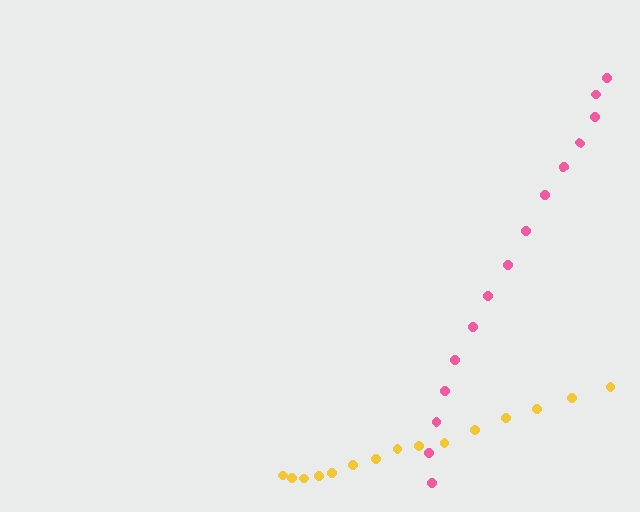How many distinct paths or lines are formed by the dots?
There are 2 distinct paths.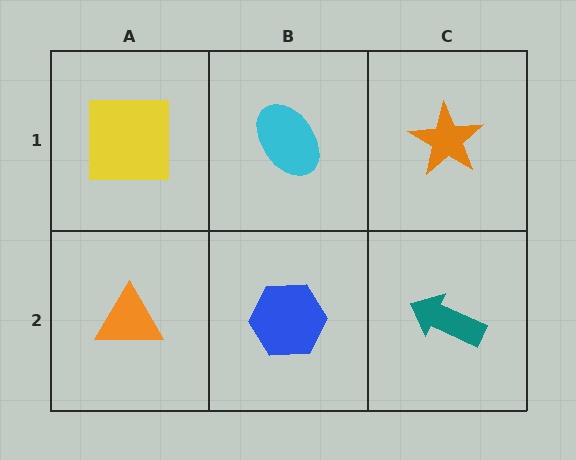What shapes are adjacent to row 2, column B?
A cyan ellipse (row 1, column B), an orange triangle (row 2, column A), a teal arrow (row 2, column C).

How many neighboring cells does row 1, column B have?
3.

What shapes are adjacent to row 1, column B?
A blue hexagon (row 2, column B), a yellow square (row 1, column A), an orange star (row 1, column C).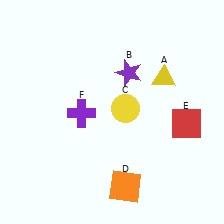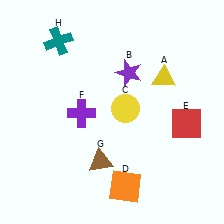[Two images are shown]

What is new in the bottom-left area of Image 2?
A brown triangle (G) was added in the bottom-left area of Image 2.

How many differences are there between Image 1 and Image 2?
There are 2 differences between the two images.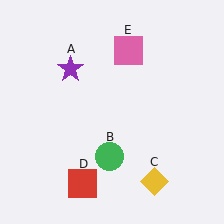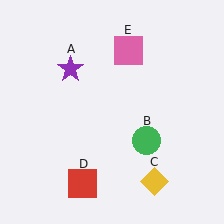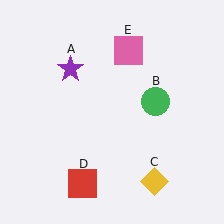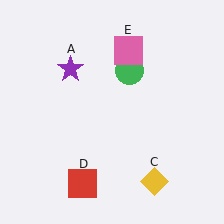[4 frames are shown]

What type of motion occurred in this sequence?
The green circle (object B) rotated counterclockwise around the center of the scene.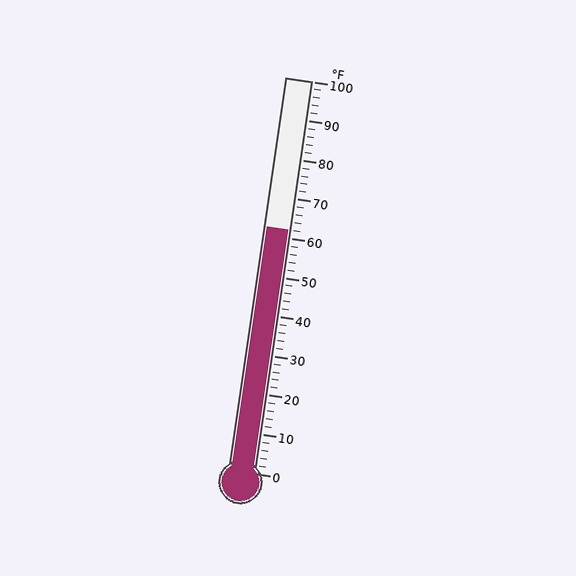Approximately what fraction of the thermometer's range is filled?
The thermometer is filled to approximately 60% of its range.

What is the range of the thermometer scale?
The thermometer scale ranges from 0°F to 100°F.